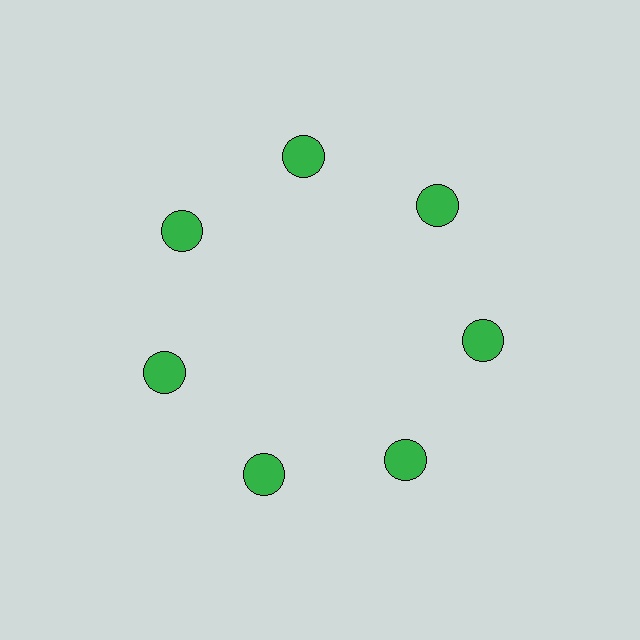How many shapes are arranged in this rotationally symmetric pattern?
There are 7 shapes, arranged in 7 groups of 1.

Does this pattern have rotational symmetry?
Yes, this pattern has 7-fold rotational symmetry. It looks the same after rotating 51 degrees around the center.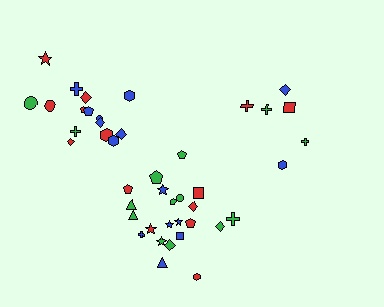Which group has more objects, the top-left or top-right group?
The top-left group.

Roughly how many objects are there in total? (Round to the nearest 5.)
Roughly 45 objects in total.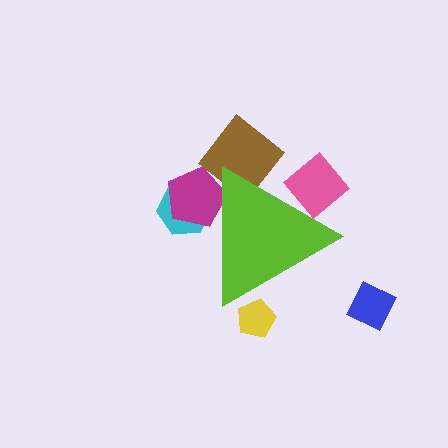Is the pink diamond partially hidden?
Yes, the pink diamond is partially hidden behind the lime triangle.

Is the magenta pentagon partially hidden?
Yes, the magenta pentagon is partially hidden behind the lime triangle.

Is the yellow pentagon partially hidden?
Yes, the yellow pentagon is partially hidden behind the lime triangle.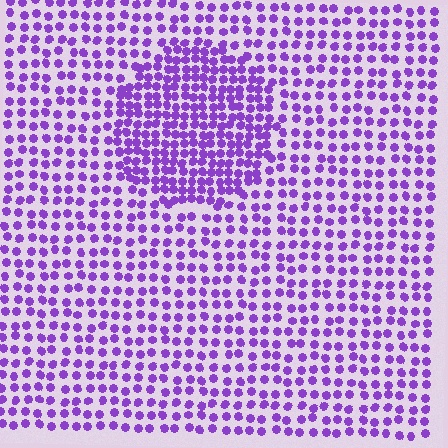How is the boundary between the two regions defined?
The boundary is defined by a change in element density (approximately 1.8x ratio). All elements are the same color, size, and shape.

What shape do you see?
I see a circle.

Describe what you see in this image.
The image contains small purple elements arranged at two different densities. A circle-shaped region is visible where the elements are more densely packed than the surrounding area.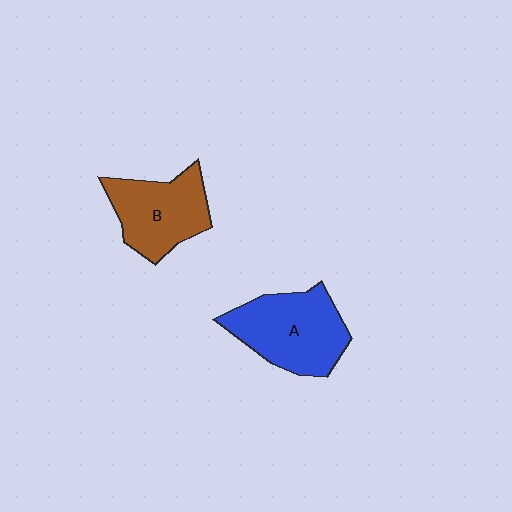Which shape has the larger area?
Shape A (blue).